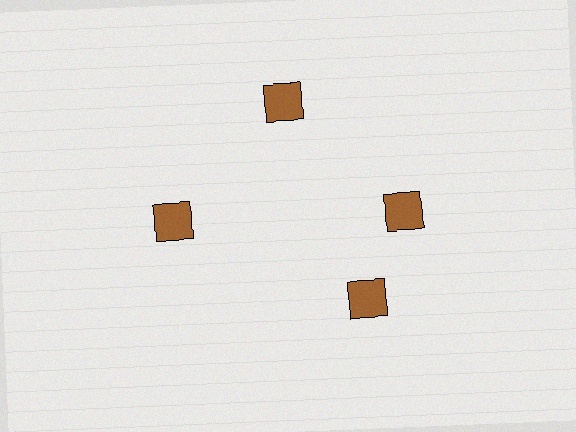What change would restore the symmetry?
The symmetry would be restored by rotating it back into even spacing with its neighbors so that all 4 squares sit at equal angles and equal distance from the center.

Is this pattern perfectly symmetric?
No. The 4 brown squares are arranged in a ring, but one element near the 6 o'clock position is rotated out of alignment along the ring, breaking the 4-fold rotational symmetry.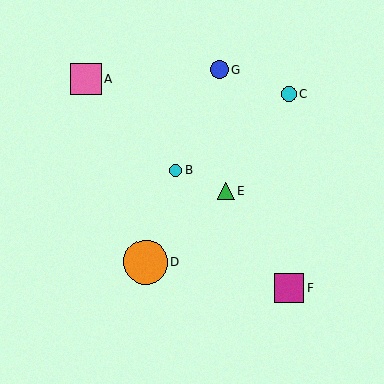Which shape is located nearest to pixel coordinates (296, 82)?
The cyan circle (labeled C) at (289, 94) is nearest to that location.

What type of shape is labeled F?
Shape F is a magenta square.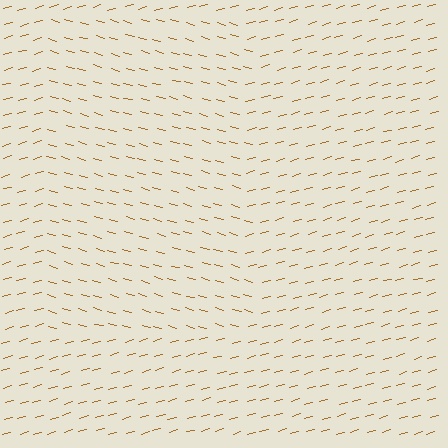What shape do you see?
I see a rectangle.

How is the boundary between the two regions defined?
The boundary is defined purely by a change in line orientation (approximately 31 degrees difference). All lines are the same color and thickness.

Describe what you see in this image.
The image is filled with small brown line segments. A rectangle region in the image has lines oriented differently from the surrounding lines, creating a visible texture boundary.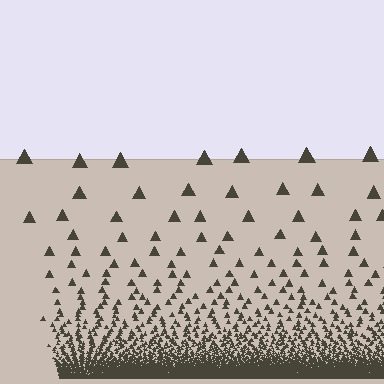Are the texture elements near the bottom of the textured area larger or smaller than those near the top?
Smaller. The gradient is inverted — elements near the bottom are smaller and denser.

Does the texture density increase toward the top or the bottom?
Density increases toward the bottom.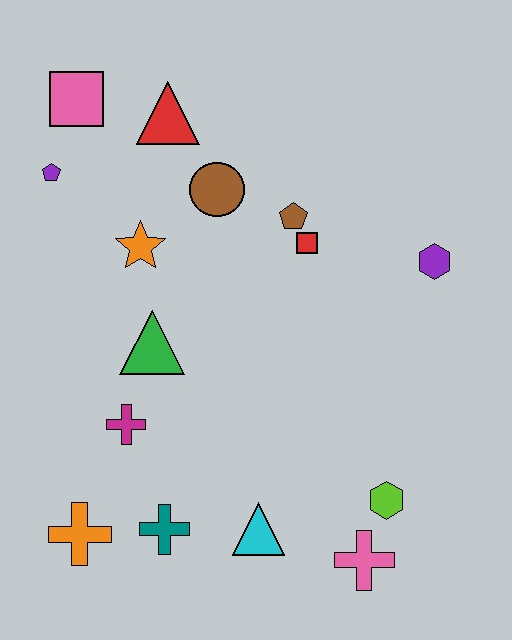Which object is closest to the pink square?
The purple pentagon is closest to the pink square.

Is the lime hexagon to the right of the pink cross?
Yes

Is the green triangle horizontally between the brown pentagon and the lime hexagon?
No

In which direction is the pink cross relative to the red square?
The pink cross is below the red square.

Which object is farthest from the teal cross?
The pink square is farthest from the teal cross.